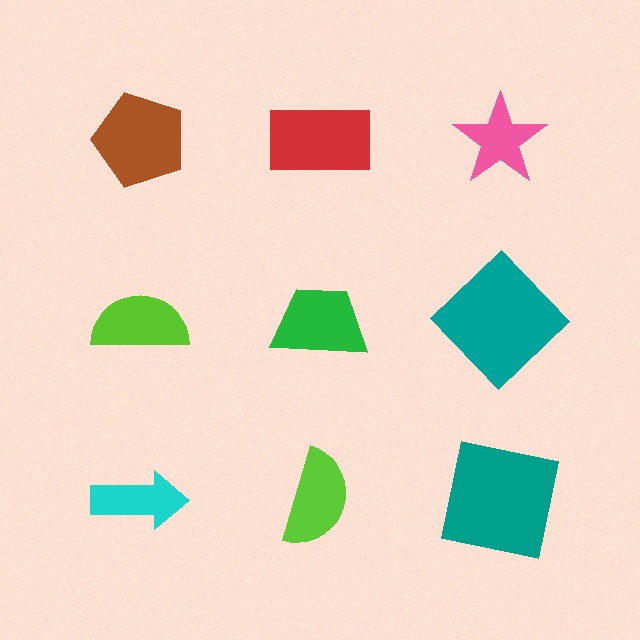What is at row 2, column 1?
A lime semicircle.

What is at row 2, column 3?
A teal diamond.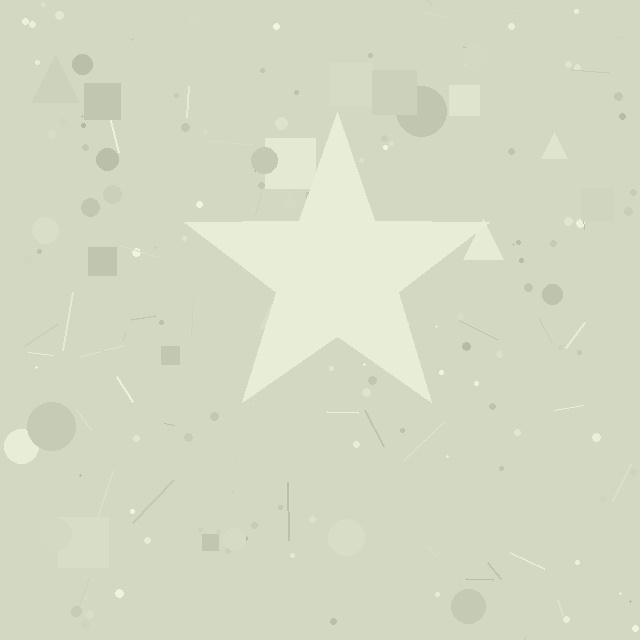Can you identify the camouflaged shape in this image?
The camouflaged shape is a star.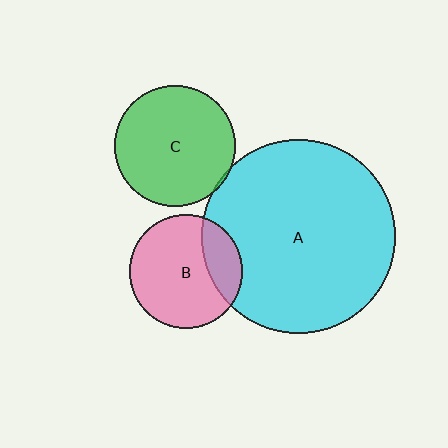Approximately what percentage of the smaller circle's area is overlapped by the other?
Approximately 25%.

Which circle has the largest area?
Circle A (cyan).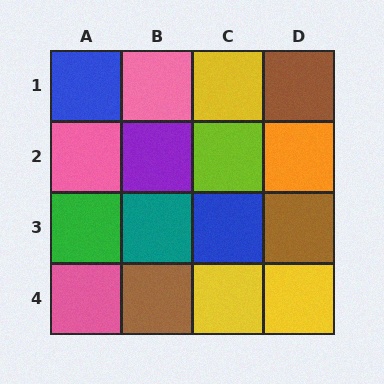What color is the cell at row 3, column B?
Teal.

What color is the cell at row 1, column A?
Blue.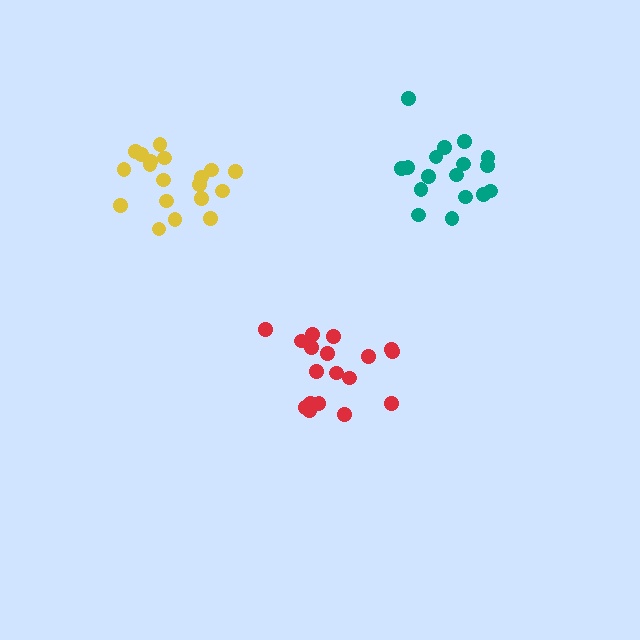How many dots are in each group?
Group 1: 19 dots, Group 2: 17 dots, Group 3: 18 dots (54 total).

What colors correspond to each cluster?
The clusters are colored: yellow, teal, red.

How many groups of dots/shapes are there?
There are 3 groups.